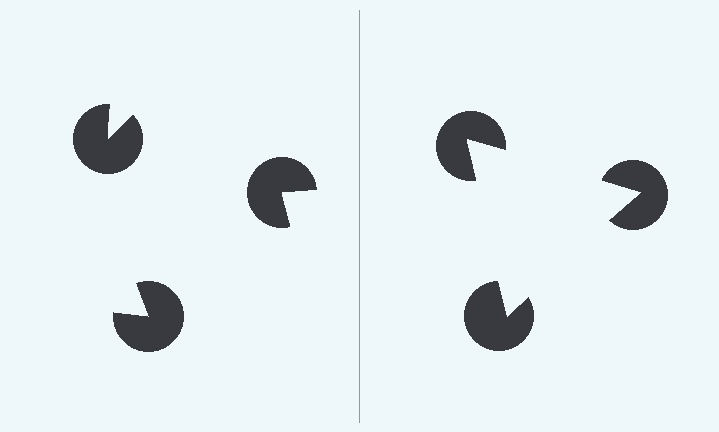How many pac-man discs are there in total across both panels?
6 — 3 on each side.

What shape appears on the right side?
An illusory triangle.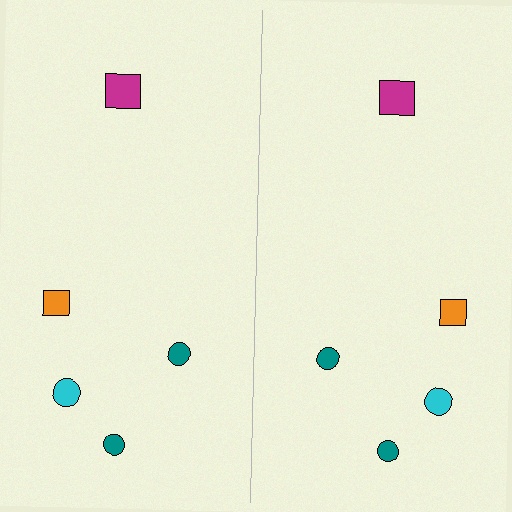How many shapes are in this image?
There are 10 shapes in this image.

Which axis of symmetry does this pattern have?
The pattern has a vertical axis of symmetry running through the center of the image.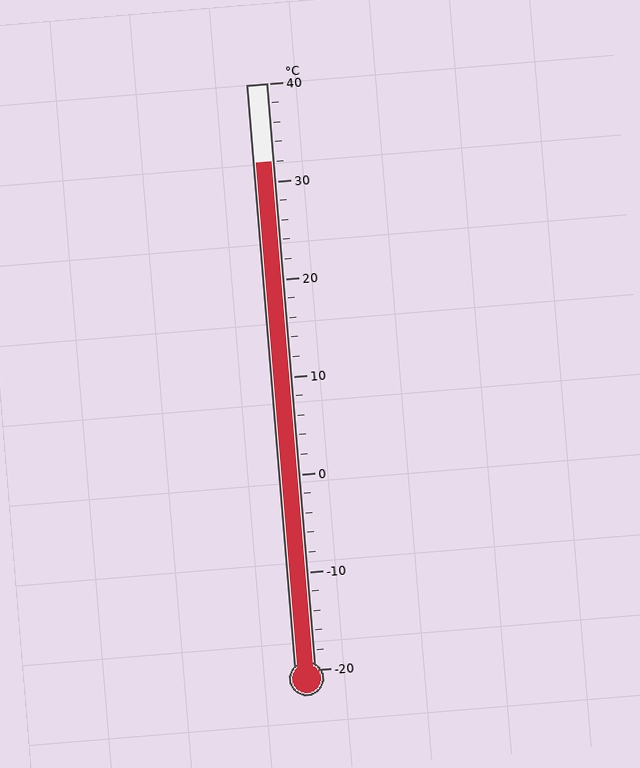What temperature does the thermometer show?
The thermometer shows approximately 32°C.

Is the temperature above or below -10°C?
The temperature is above -10°C.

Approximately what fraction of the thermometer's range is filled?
The thermometer is filled to approximately 85% of its range.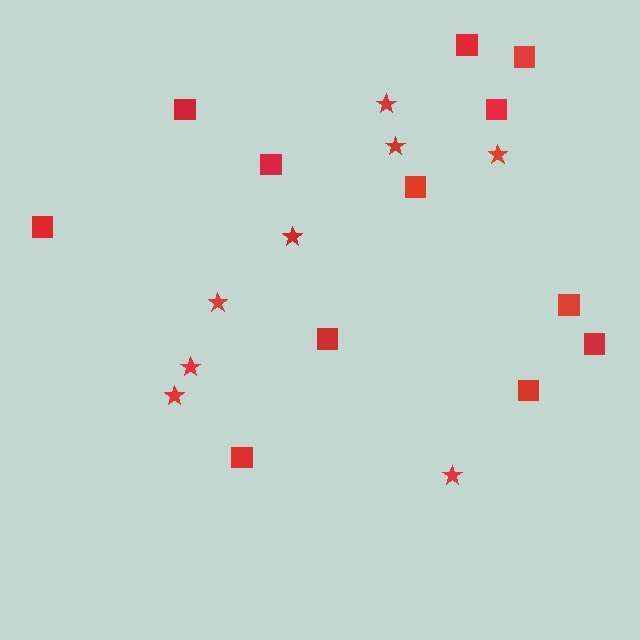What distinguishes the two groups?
There are 2 groups: one group of squares (12) and one group of stars (8).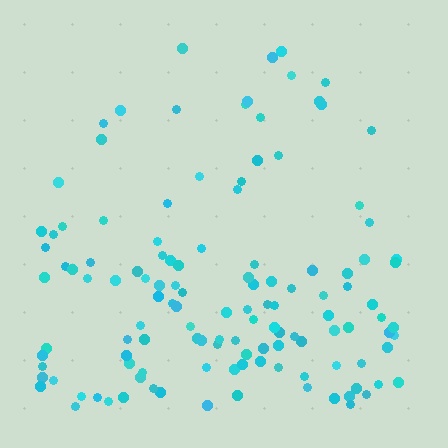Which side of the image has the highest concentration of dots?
The bottom.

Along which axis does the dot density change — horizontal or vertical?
Vertical.